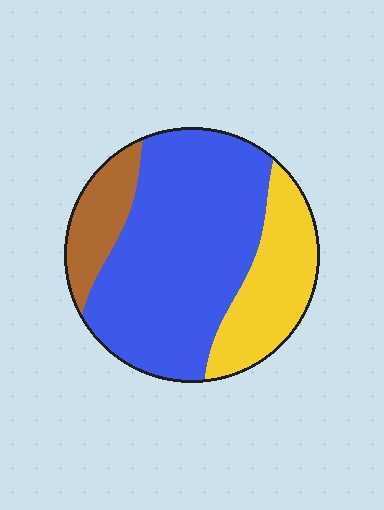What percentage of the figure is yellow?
Yellow takes up about one quarter (1/4) of the figure.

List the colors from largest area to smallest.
From largest to smallest: blue, yellow, brown.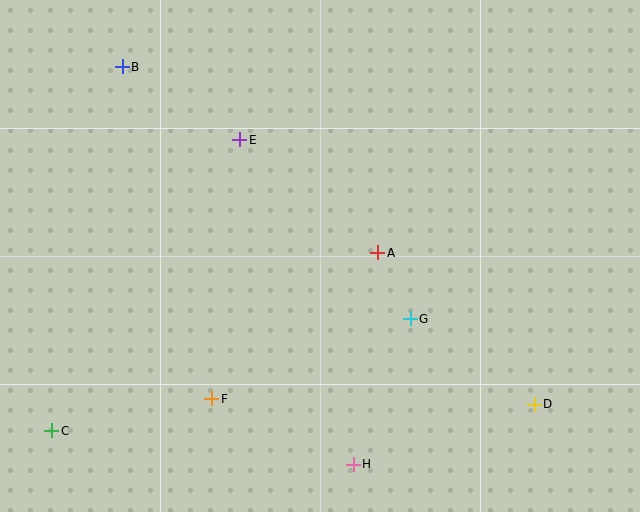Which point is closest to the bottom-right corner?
Point D is closest to the bottom-right corner.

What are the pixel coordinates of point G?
Point G is at (410, 319).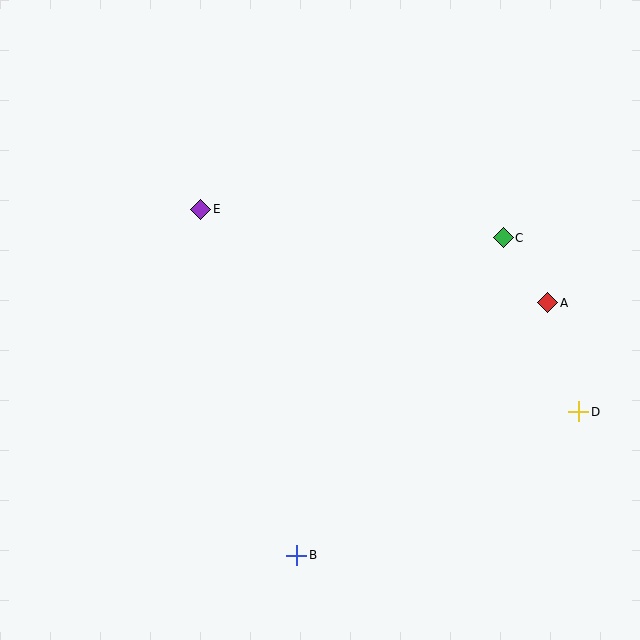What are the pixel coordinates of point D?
Point D is at (579, 412).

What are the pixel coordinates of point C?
Point C is at (503, 238).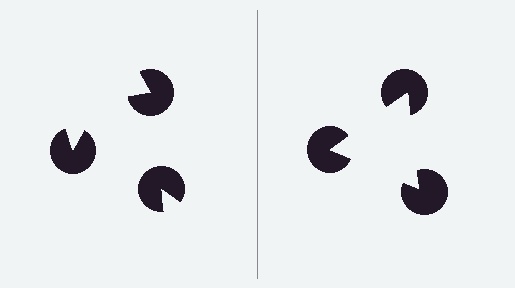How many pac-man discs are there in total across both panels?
6 — 3 on each side.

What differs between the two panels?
The pac-man discs are positioned identically on both sides; only the wedge orientations differ. On the right they align to a triangle; on the left they are misaligned.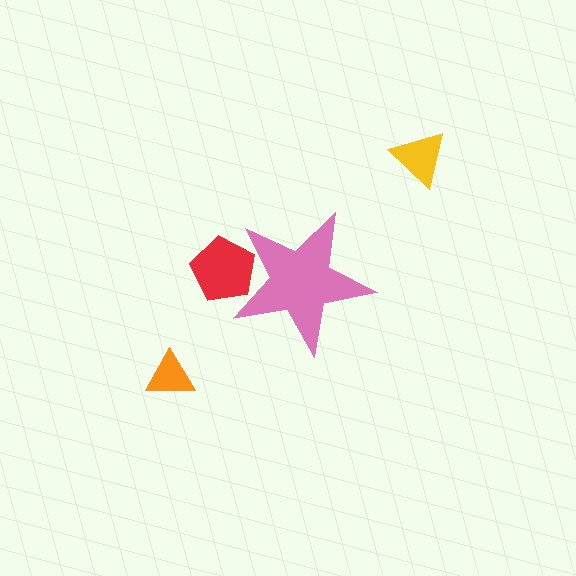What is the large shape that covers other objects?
A pink star.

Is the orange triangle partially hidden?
No, the orange triangle is fully visible.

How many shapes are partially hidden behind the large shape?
1 shape is partially hidden.